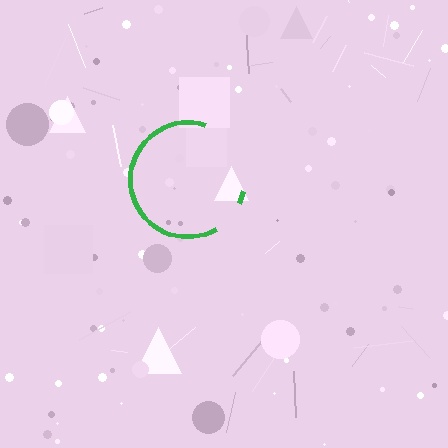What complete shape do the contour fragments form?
The contour fragments form a circle.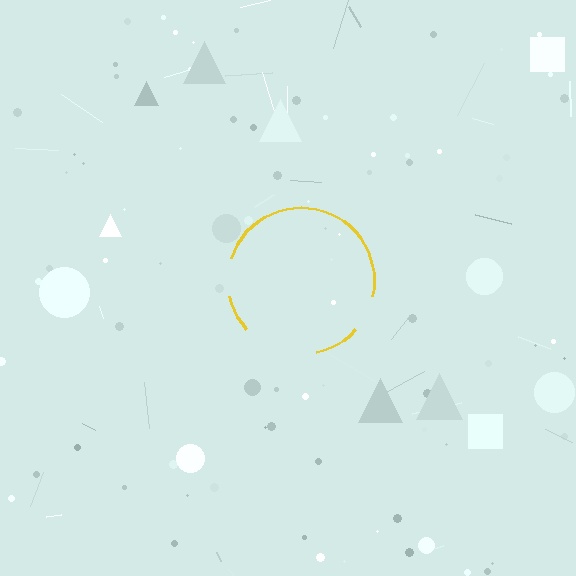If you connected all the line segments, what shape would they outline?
They would outline a circle.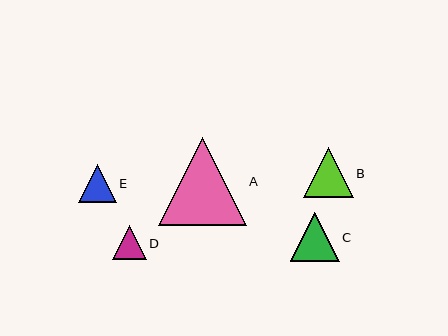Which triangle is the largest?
Triangle A is the largest with a size of approximately 88 pixels.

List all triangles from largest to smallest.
From largest to smallest: A, B, C, E, D.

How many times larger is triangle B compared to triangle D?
Triangle B is approximately 1.5 times the size of triangle D.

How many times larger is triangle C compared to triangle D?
Triangle C is approximately 1.4 times the size of triangle D.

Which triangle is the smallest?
Triangle D is the smallest with a size of approximately 34 pixels.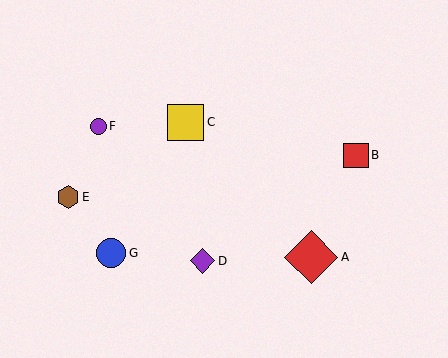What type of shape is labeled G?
Shape G is a blue circle.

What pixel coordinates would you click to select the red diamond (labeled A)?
Click at (311, 257) to select the red diamond A.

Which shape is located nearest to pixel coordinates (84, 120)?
The purple circle (labeled F) at (98, 126) is nearest to that location.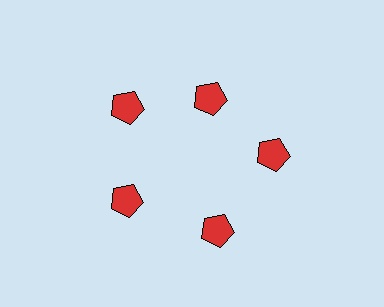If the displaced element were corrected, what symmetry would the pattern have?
It would have 5-fold rotational symmetry — the pattern would map onto itself every 72 degrees.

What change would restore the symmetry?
The symmetry would be restored by moving it outward, back onto the ring so that all 5 pentagons sit at equal angles and equal distance from the center.